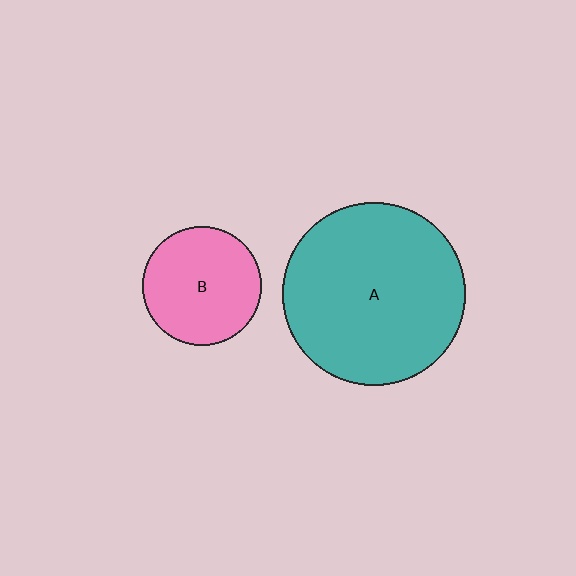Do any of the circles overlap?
No, none of the circles overlap.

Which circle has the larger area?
Circle A (teal).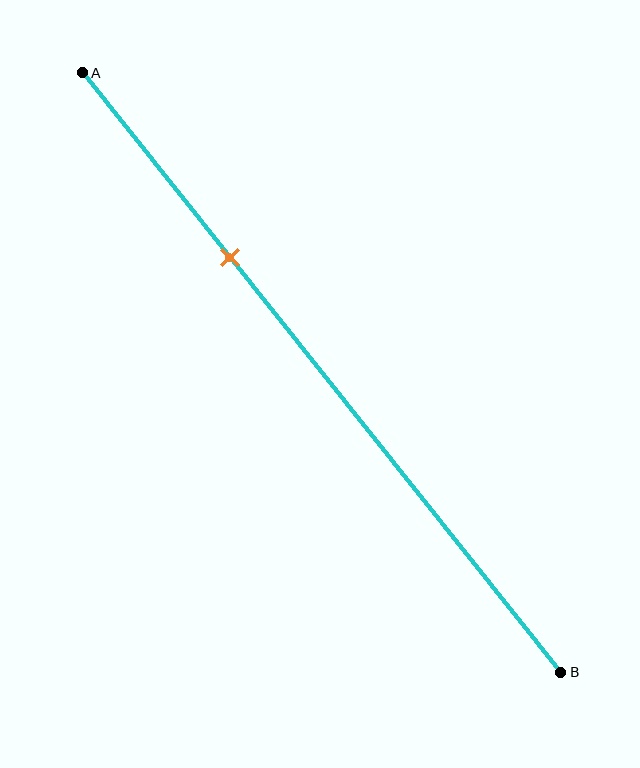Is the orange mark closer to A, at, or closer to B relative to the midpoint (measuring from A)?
The orange mark is closer to point A than the midpoint of segment AB.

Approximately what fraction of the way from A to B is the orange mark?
The orange mark is approximately 30% of the way from A to B.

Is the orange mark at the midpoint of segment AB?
No, the mark is at about 30% from A, not at the 50% midpoint.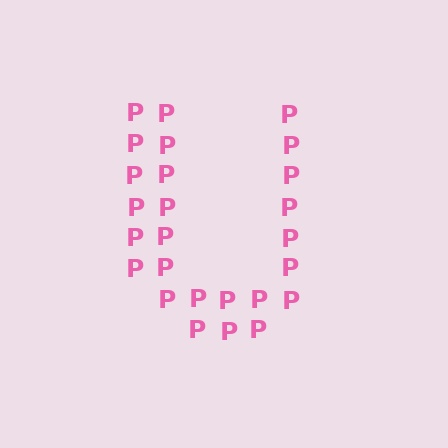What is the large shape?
The large shape is the letter U.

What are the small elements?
The small elements are letter P's.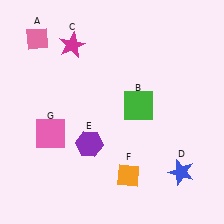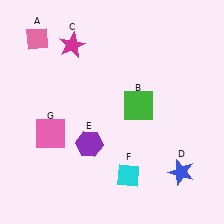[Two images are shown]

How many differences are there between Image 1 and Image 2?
There is 1 difference between the two images.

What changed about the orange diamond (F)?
In Image 1, F is orange. In Image 2, it changed to cyan.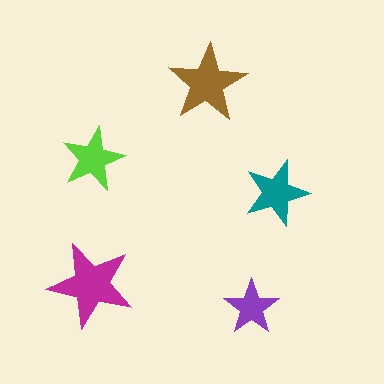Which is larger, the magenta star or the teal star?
The magenta one.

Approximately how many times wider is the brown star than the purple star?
About 1.5 times wider.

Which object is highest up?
The brown star is topmost.